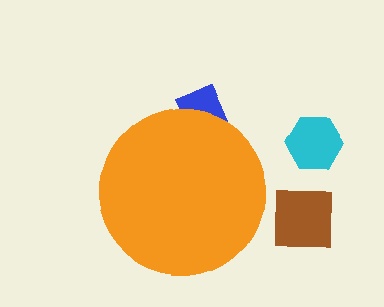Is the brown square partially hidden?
No, the brown square is fully visible.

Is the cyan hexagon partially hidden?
No, the cyan hexagon is fully visible.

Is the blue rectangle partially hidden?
Yes, the blue rectangle is partially hidden behind the orange circle.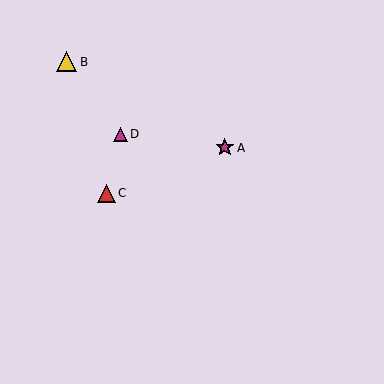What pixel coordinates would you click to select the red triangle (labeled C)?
Click at (106, 193) to select the red triangle C.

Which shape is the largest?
The yellow triangle (labeled B) is the largest.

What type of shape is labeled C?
Shape C is a red triangle.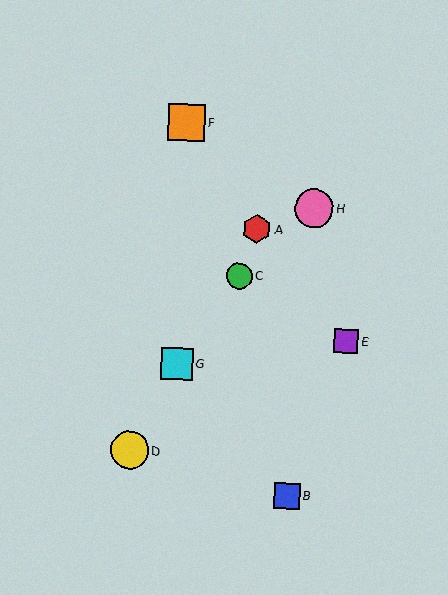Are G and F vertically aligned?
Yes, both are at x≈177.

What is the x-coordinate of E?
Object E is at x≈346.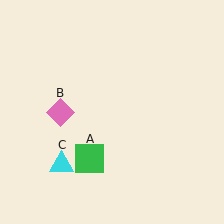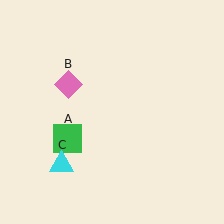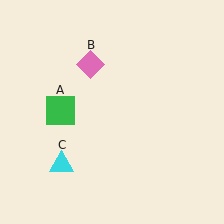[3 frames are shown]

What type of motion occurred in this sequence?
The green square (object A), pink diamond (object B) rotated clockwise around the center of the scene.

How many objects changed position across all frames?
2 objects changed position: green square (object A), pink diamond (object B).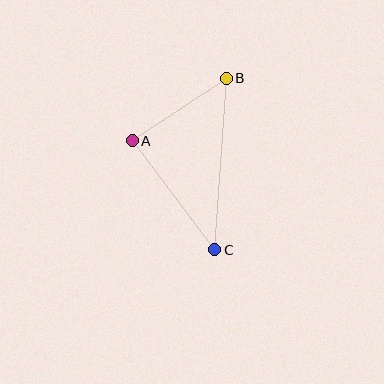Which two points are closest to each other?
Points A and B are closest to each other.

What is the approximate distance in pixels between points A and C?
The distance between A and C is approximately 137 pixels.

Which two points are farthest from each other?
Points B and C are farthest from each other.